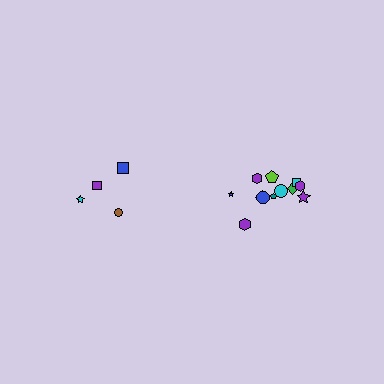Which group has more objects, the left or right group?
The right group.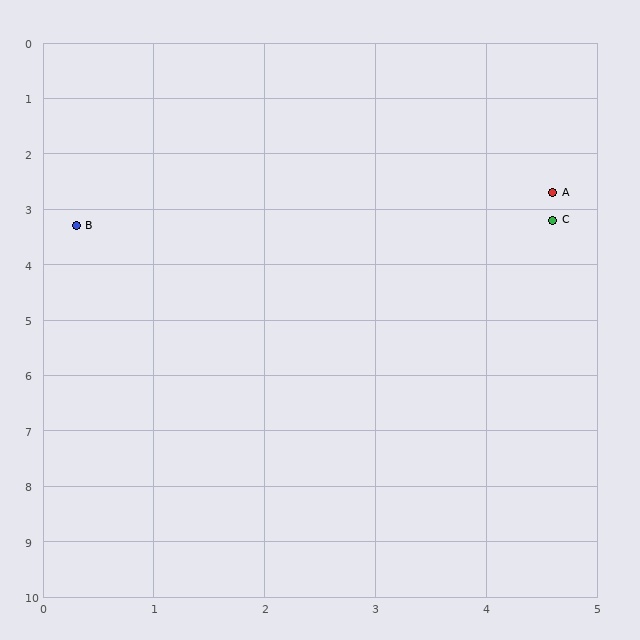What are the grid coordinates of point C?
Point C is at approximately (4.6, 3.2).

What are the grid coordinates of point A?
Point A is at approximately (4.6, 2.7).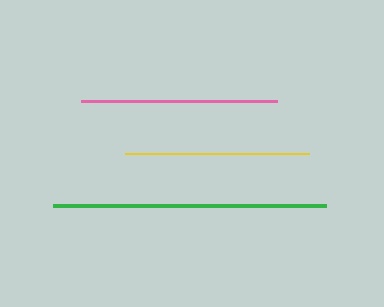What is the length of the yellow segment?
The yellow segment is approximately 185 pixels long.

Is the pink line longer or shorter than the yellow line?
The pink line is longer than the yellow line.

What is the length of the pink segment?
The pink segment is approximately 197 pixels long.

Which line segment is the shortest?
The yellow line is the shortest at approximately 185 pixels.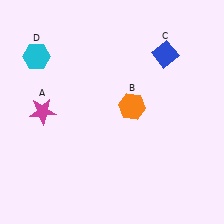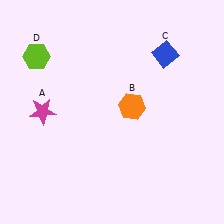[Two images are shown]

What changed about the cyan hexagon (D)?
In Image 1, D is cyan. In Image 2, it changed to lime.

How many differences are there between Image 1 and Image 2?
There is 1 difference between the two images.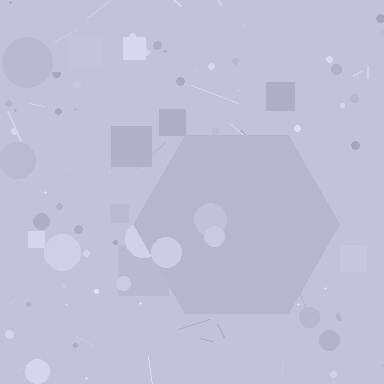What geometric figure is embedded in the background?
A hexagon is embedded in the background.